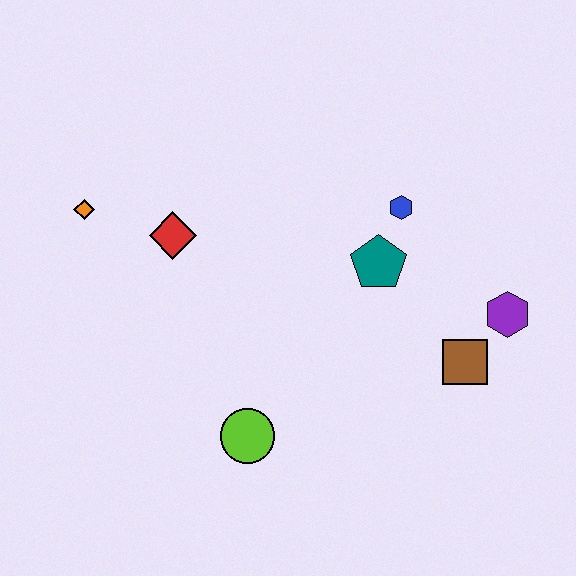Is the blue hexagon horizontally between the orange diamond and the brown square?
Yes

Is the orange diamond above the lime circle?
Yes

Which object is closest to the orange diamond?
The red diamond is closest to the orange diamond.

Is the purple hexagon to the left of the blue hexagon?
No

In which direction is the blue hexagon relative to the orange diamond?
The blue hexagon is to the right of the orange diamond.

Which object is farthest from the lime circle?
The purple hexagon is farthest from the lime circle.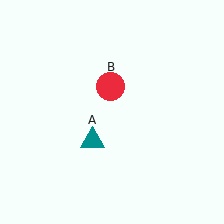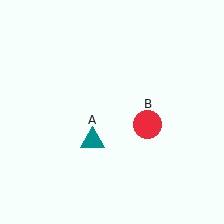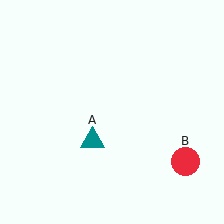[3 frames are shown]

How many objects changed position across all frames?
1 object changed position: red circle (object B).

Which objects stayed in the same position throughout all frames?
Teal triangle (object A) remained stationary.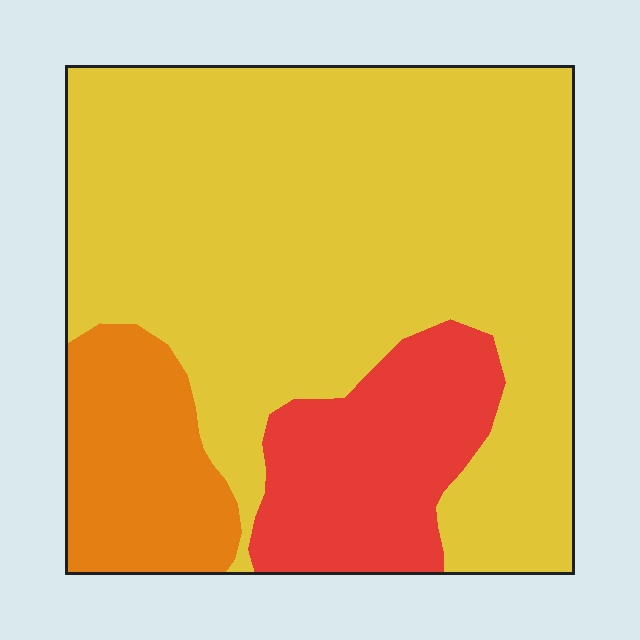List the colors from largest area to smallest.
From largest to smallest: yellow, red, orange.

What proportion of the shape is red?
Red takes up about one sixth (1/6) of the shape.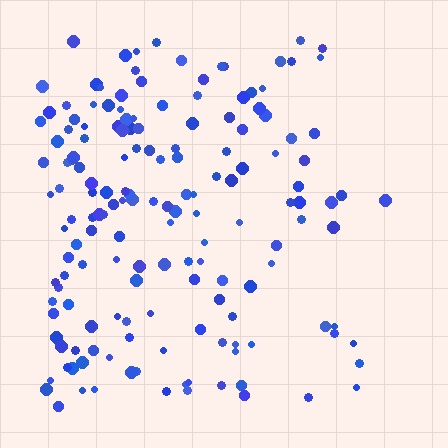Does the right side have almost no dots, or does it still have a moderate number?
Still a moderate number, just noticeably fewer than the left.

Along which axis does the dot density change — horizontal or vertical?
Horizontal.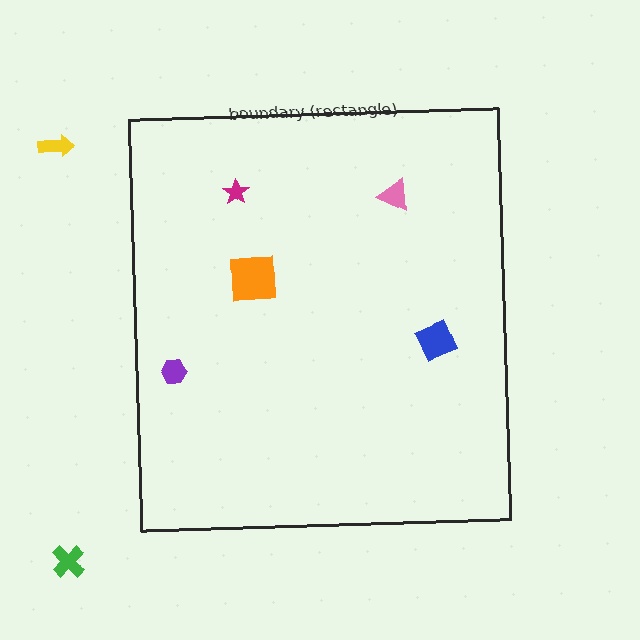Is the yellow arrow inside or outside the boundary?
Outside.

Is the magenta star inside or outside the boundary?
Inside.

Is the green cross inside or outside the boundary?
Outside.